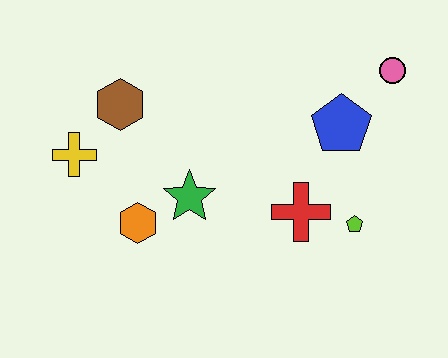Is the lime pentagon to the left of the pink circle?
Yes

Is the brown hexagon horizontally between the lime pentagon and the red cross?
No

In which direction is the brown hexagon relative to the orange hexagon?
The brown hexagon is above the orange hexagon.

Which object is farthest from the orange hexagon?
The pink circle is farthest from the orange hexagon.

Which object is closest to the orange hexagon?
The green star is closest to the orange hexagon.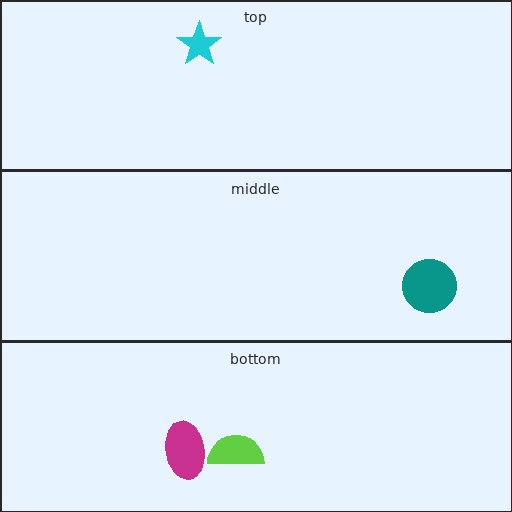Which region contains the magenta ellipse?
The bottom region.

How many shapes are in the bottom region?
2.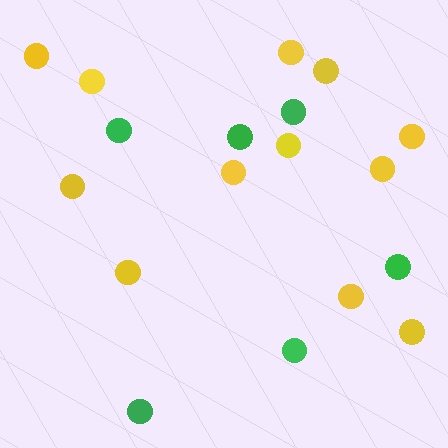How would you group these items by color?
There are 2 groups: one group of green circles (6) and one group of yellow circles (12).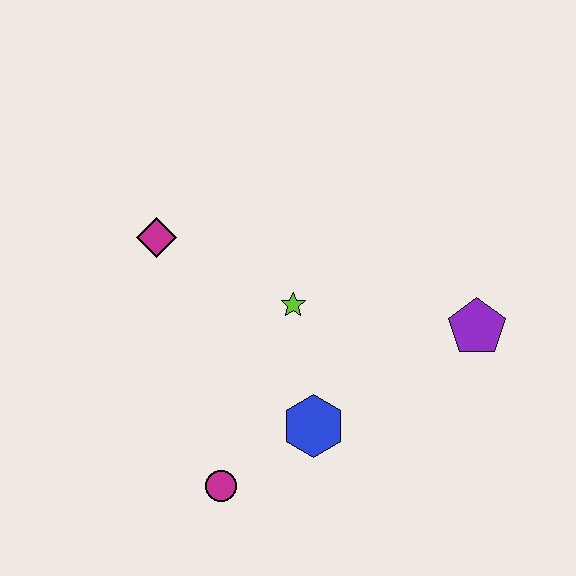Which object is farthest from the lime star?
The magenta circle is farthest from the lime star.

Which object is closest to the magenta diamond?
The lime star is closest to the magenta diamond.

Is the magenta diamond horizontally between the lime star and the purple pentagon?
No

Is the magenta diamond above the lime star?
Yes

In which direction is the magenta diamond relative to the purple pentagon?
The magenta diamond is to the left of the purple pentagon.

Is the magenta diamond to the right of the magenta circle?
No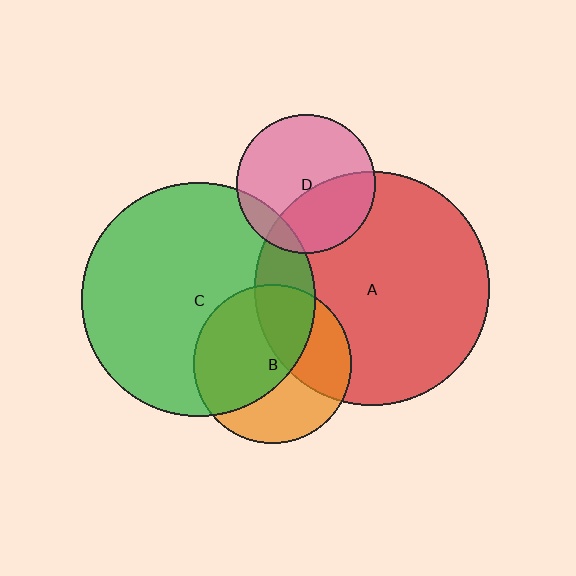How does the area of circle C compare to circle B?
Approximately 2.2 times.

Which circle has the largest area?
Circle A (red).